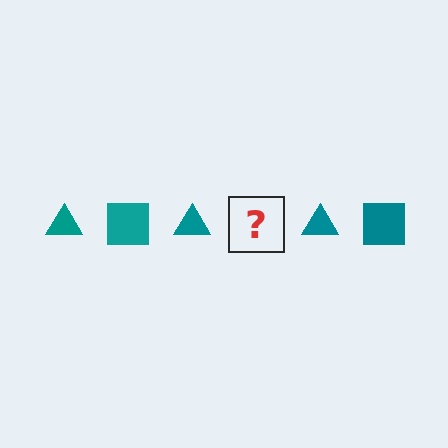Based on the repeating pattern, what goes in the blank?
The blank should be a teal square.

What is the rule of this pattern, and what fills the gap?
The rule is that the pattern cycles through triangle, square shapes in teal. The gap should be filled with a teal square.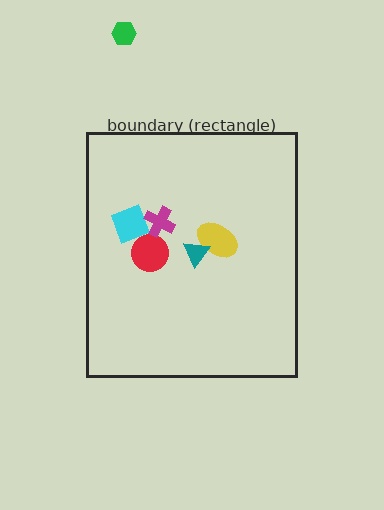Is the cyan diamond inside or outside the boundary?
Inside.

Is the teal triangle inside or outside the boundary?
Inside.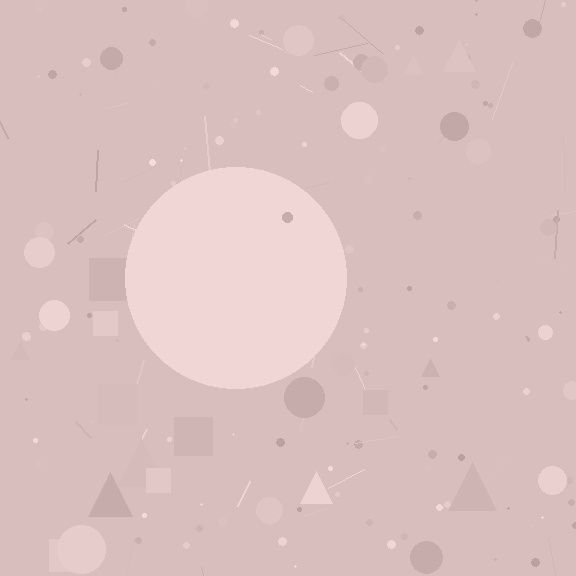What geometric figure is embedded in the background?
A circle is embedded in the background.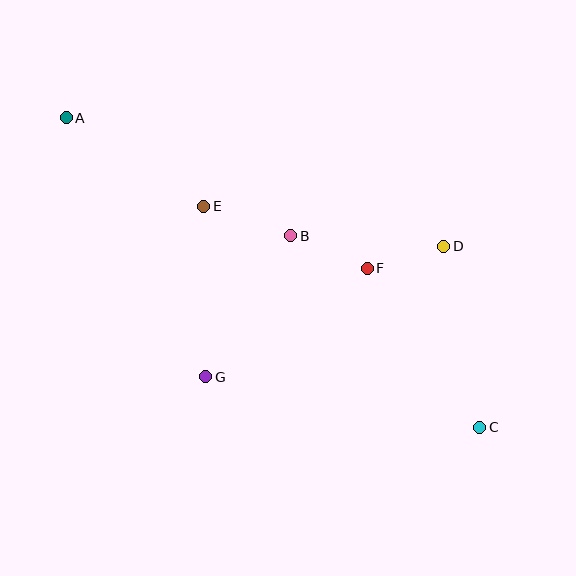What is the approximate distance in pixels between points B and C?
The distance between B and C is approximately 269 pixels.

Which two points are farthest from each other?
Points A and C are farthest from each other.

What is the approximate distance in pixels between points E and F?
The distance between E and F is approximately 175 pixels.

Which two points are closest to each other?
Points D and F are closest to each other.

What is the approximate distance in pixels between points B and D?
The distance between B and D is approximately 154 pixels.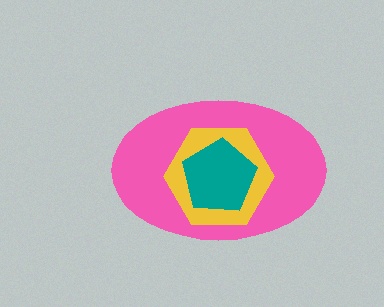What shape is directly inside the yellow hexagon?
The teal pentagon.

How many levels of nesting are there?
3.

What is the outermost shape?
The pink ellipse.